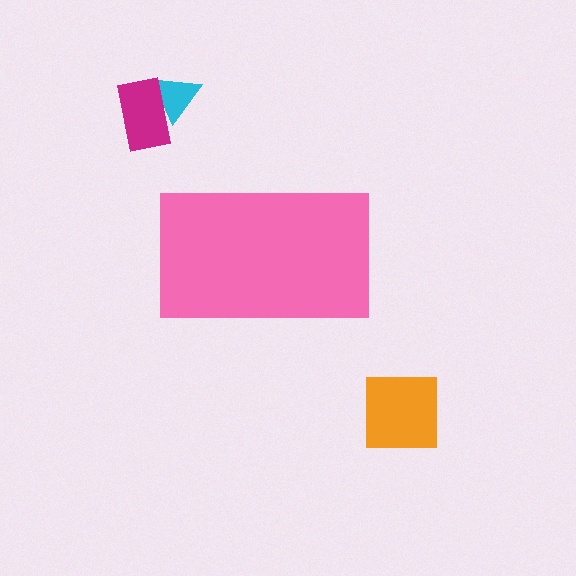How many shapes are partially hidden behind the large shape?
0 shapes are partially hidden.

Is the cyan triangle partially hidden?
No, the cyan triangle is fully visible.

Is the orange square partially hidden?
No, the orange square is fully visible.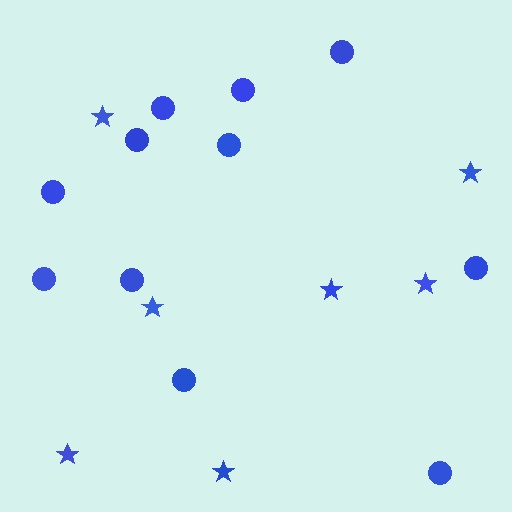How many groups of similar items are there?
There are 2 groups: one group of circles (11) and one group of stars (7).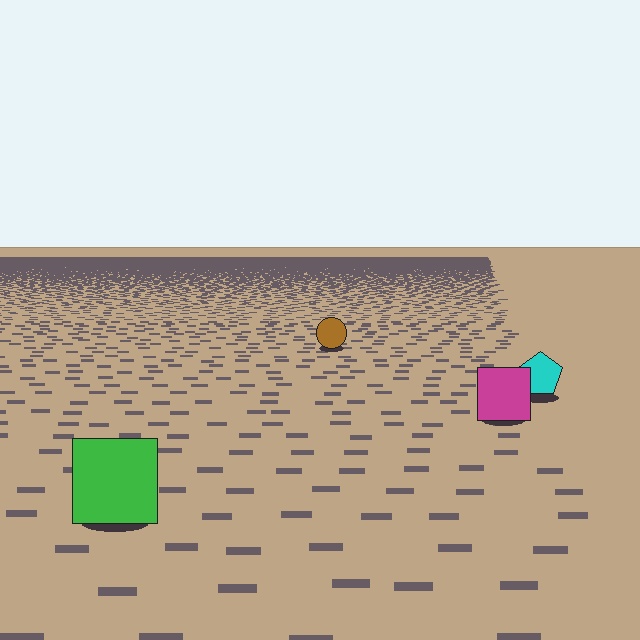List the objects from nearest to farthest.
From nearest to farthest: the green square, the magenta square, the cyan pentagon, the brown circle.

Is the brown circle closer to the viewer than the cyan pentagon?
No. The cyan pentagon is closer — you can tell from the texture gradient: the ground texture is coarser near it.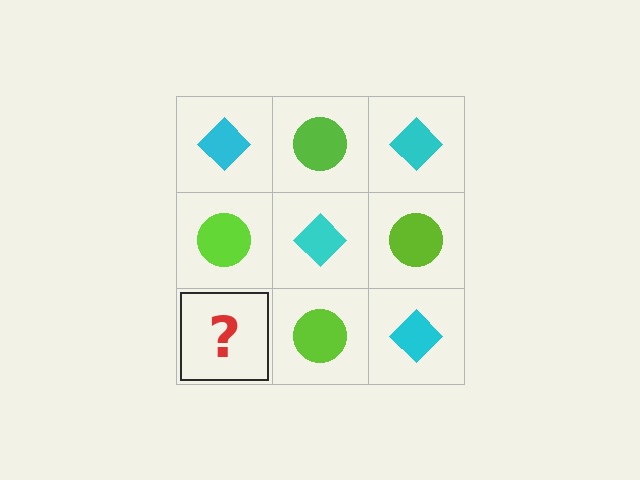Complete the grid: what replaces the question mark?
The question mark should be replaced with a cyan diamond.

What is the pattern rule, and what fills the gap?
The rule is that it alternates cyan diamond and lime circle in a checkerboard pattern. The gap should be filled with a cyan diamond.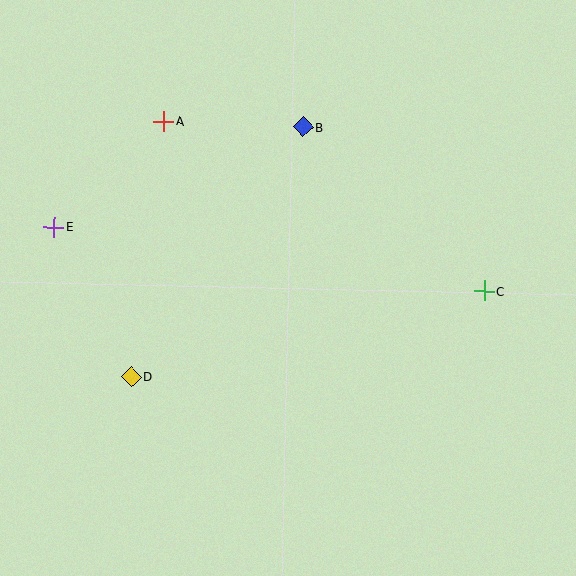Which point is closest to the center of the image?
Point B at (303, 127) is closest to the center.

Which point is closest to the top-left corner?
Point A is closest to the top-left corner.